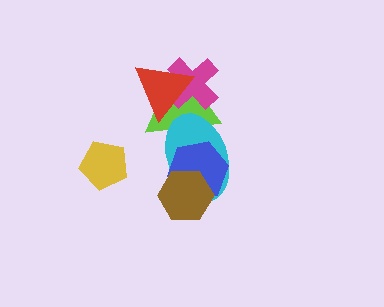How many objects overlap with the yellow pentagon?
0 objects overlap with the yellow pentagon.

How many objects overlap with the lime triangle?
4 objects overlap with the lime triangle.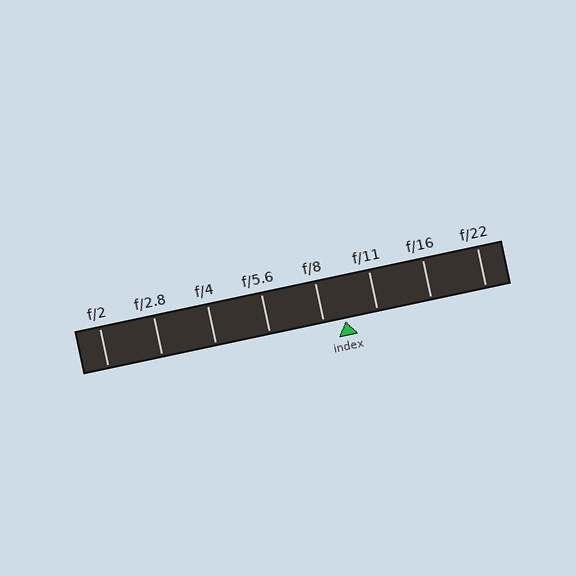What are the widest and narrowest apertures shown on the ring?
The widest aperture shown is f/2 and the narrowest is f/22.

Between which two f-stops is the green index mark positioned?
The index mark is between f/8 and f/11.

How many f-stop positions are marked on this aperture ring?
There are 8 f-stop positions marked.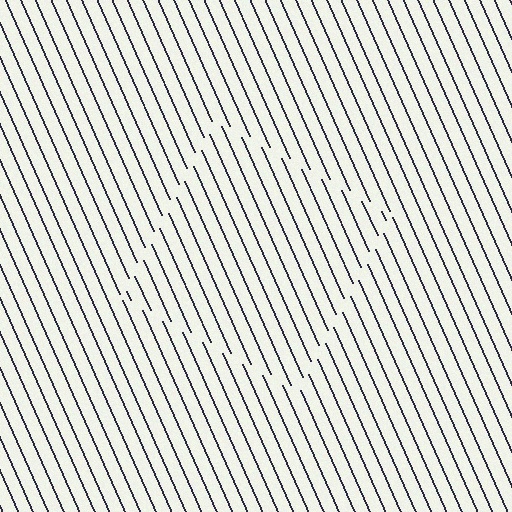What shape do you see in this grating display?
An illusory square. The interior of the shape contains the same grating, shifted by half a period — the contour is defined by the phase discontinuity where line-ends from the inner and outer gratings abut.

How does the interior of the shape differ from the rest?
The interior of the shape contains the same grating, shifted by half a period — the contour is defined by the phase discontinuity where line-ends from the inner and outer gratings abut.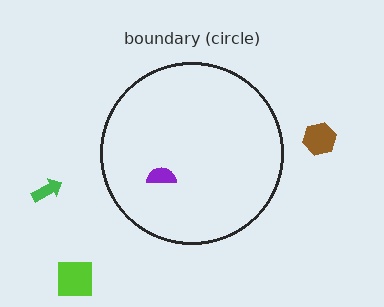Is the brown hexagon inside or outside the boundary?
Outside.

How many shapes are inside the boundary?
1 inside, 3 outside.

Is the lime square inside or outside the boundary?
Outside.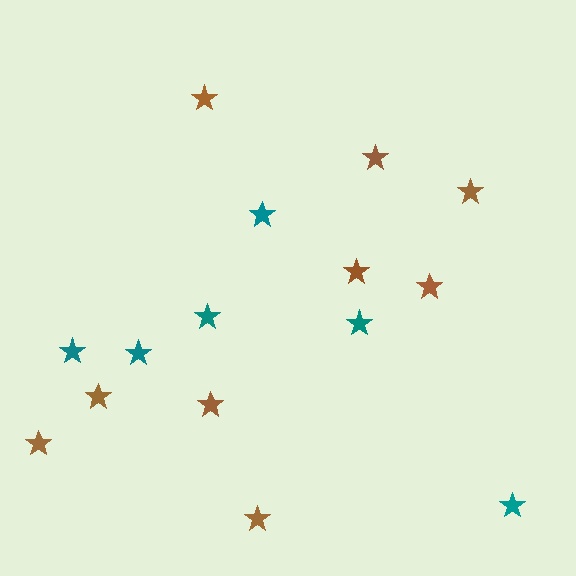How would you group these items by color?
There are 2 groups: one group of brown stars (9) and one group of teal stars (6).